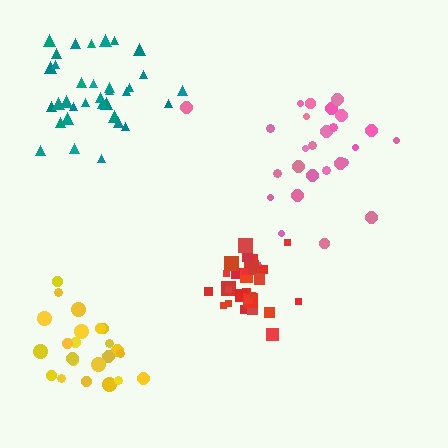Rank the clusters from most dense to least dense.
red, teal, yellow, pink.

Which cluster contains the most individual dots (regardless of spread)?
Teal (34).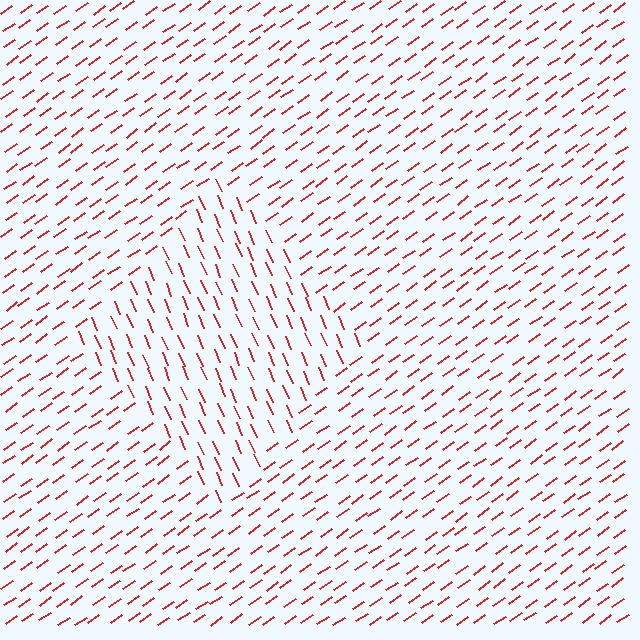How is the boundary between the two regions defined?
The boundary is defined purely by a change in line orientation (approximately 78 degrees difference). All lines are the same color and thickness.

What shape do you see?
I see a diamond.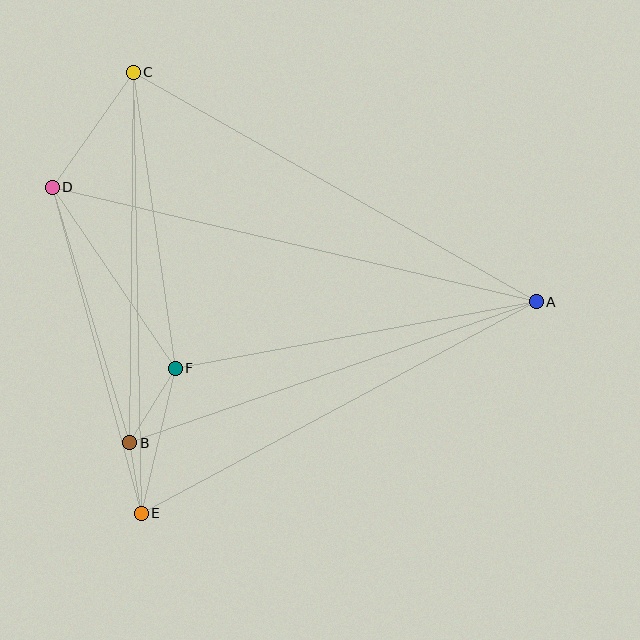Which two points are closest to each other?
Points B and E are closest to each other.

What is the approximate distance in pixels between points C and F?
The distance between C and F is approximately 299 pixels.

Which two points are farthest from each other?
Points A and D are farthest from each other.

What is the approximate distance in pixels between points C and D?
The distance between C and D is approximately 140 pixels.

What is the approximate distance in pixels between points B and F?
The distance between B and F is approximately 87 pixels.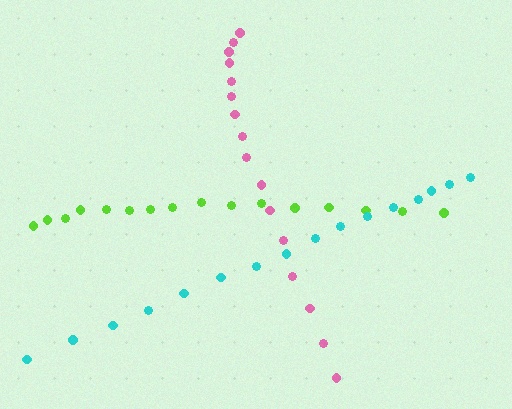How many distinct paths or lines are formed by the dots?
There are 3 distinct paths.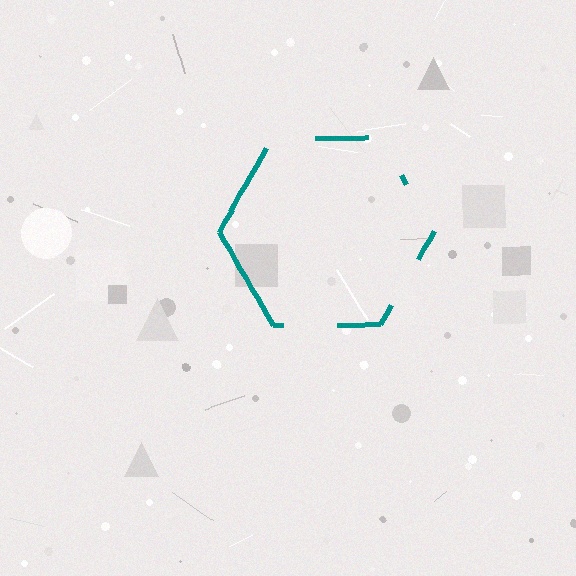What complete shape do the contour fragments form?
The contour fragments form a hexagon.